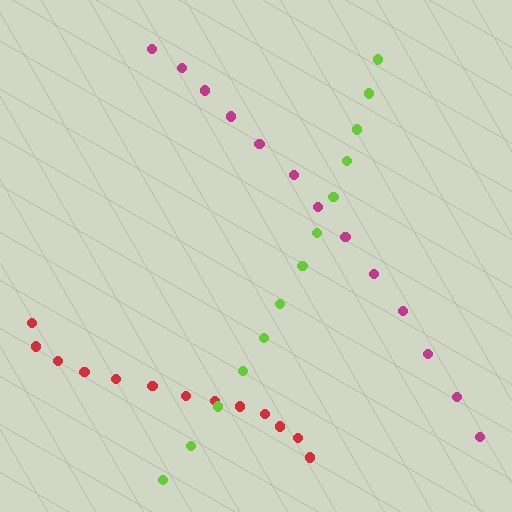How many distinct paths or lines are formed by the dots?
There are 3 distinct paths.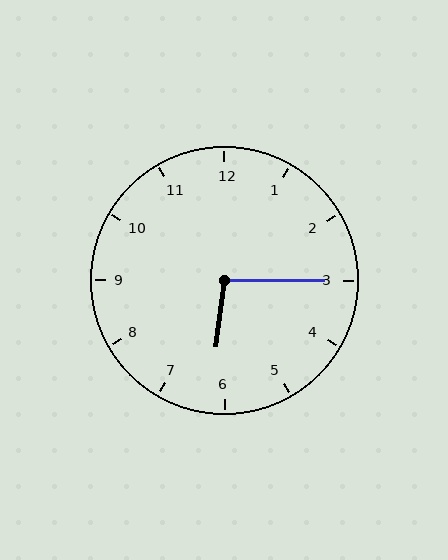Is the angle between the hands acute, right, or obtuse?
It is obtuse.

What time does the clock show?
6:15.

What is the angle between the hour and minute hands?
Approximately 98 degrees.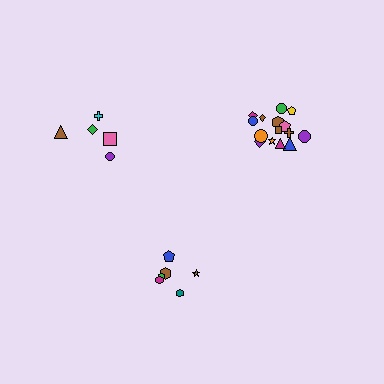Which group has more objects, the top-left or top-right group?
The top-right group.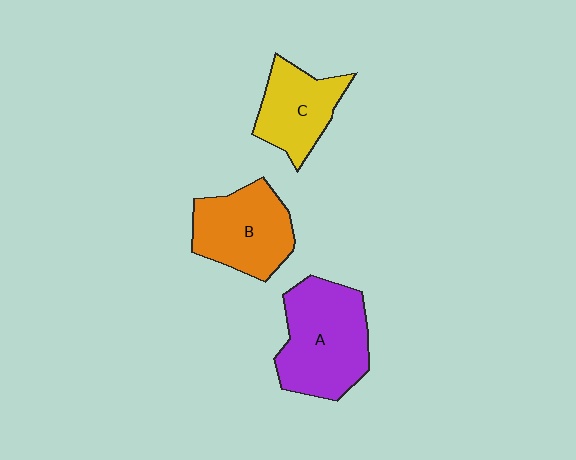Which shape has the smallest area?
Shape C (yellow).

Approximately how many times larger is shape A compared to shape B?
Approximately 1.2 times.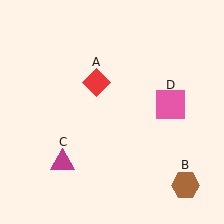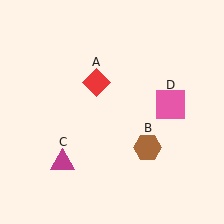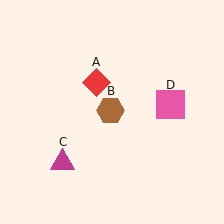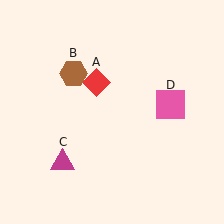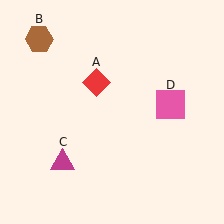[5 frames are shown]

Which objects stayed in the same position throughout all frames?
Red diamond (object A) and magenta triangle (object C) and pink square (object D) remained stationary.